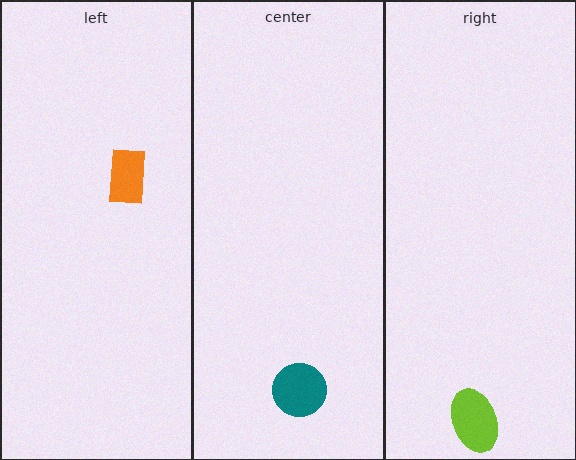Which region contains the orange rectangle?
The left region.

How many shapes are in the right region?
1.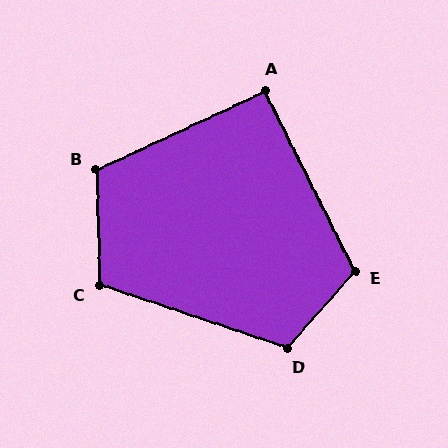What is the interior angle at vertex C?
Approximately 110 degrees (obtuse).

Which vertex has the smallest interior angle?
A, at approximately 92 degrees.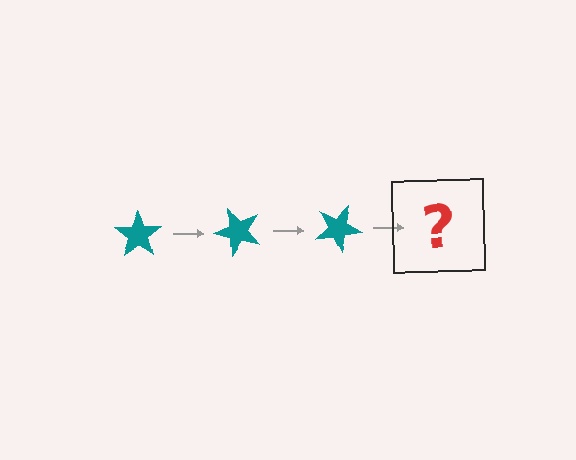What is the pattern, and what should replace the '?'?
The pattern is that the star rotates 50 degrees each step. The '?' should be a teal star rotated 150 degrees.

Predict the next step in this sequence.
The next step is a teal star rotated 150 degrees.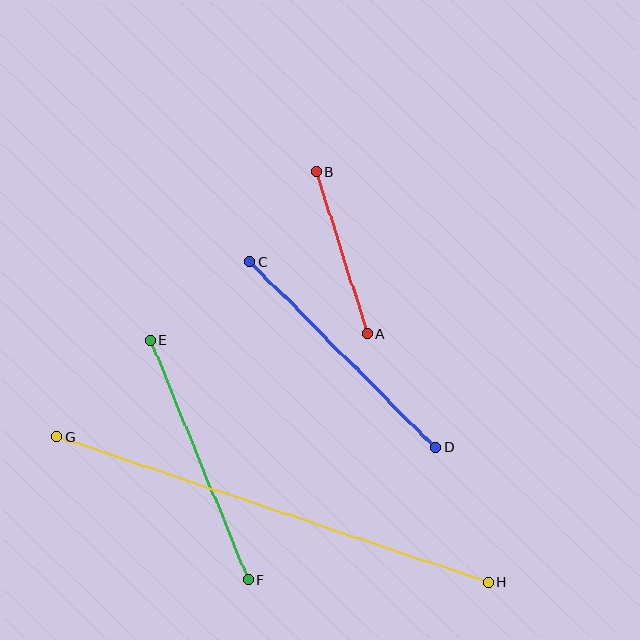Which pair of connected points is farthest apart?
Points G and H are farthest apart.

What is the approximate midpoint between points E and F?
The midpoint is at approximately (199, 460) pixels.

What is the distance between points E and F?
The distance is approximately 259 pixels.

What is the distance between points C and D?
The distance is approximately 263 pixels.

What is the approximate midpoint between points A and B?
The midpoint is at approximately (342, 253) pixels.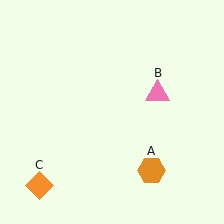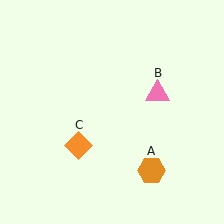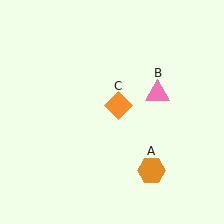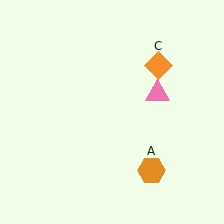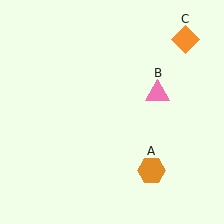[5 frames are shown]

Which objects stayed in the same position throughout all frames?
Orange hexagon (object A) and pink triangle (object B) remained stationary.